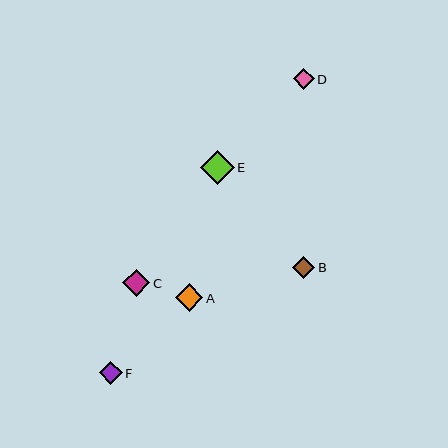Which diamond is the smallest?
Diamond D is the smallest with a size of approximately 21 pixels.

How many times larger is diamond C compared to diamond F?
Diamond C is approximately 1.2 times the size of diamond F.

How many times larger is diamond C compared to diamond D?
Diamond C is approximately 1.3 times the size of diamond D.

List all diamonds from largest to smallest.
From largest to smallest: E, A, C, F, B, D.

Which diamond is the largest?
Diamond E is the largest with a size of approximately 34 pixels.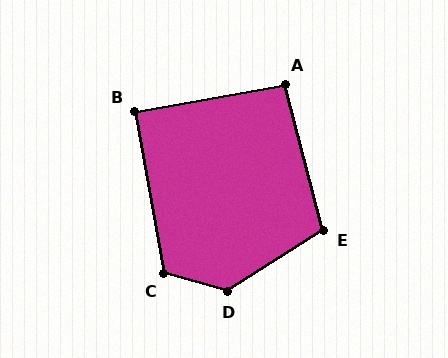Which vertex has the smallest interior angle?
B, at approximately 90 degrees.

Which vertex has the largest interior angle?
D, at approximately 132 degrees.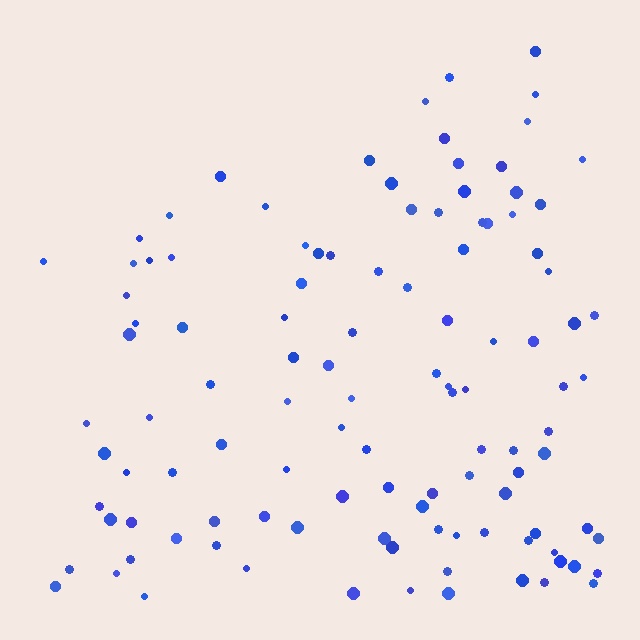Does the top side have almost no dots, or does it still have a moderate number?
Still a moderate number, just noticeably fewer than the bottom.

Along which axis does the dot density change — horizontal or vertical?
Vertical.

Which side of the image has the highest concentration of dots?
The bottom.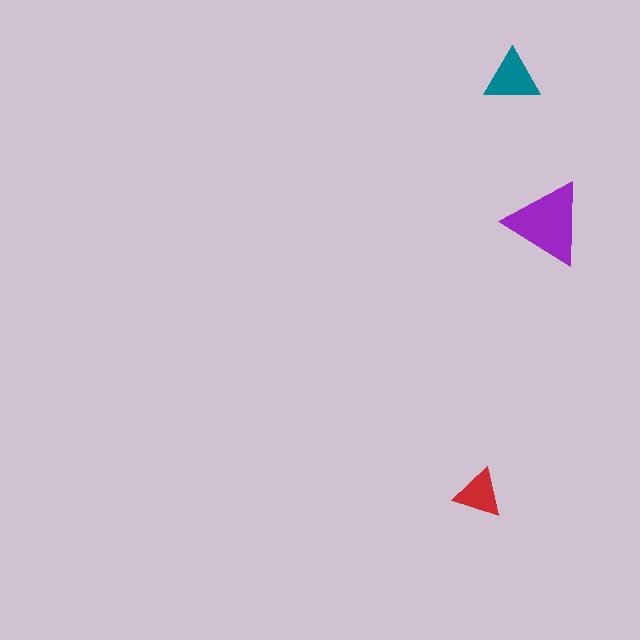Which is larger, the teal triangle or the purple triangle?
The purple one.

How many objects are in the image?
There are 3 objects in the image.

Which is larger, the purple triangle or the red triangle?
The purple one.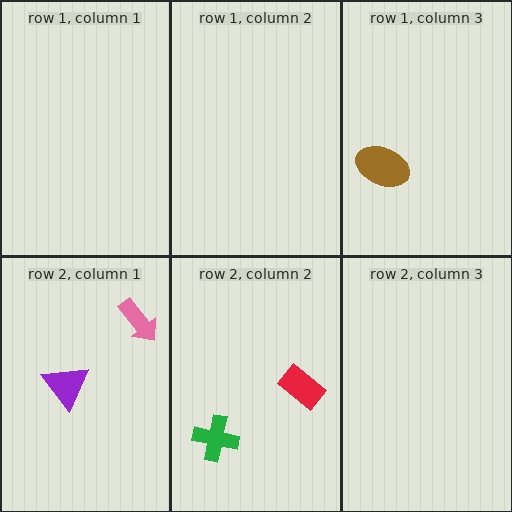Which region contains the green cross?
The row 2, column 2 region.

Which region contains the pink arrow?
The row 2, column 1 region.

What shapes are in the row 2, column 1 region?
The purple triangle, the pink arrow.